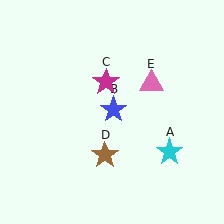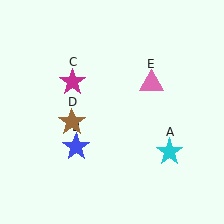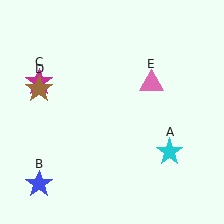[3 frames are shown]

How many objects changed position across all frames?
3 objects changed position: blue star (object B), magenta star (object C), brown star (object D).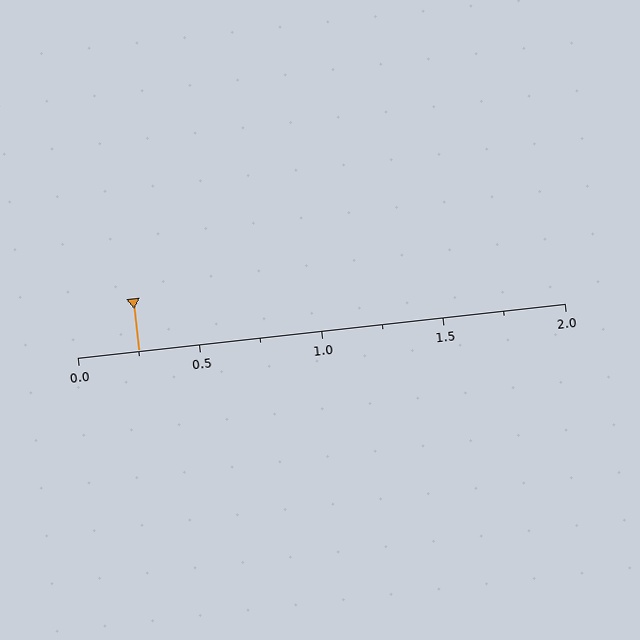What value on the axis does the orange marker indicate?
The marker indicates approximately 0.25.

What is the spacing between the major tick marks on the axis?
The major ticks are spaced 0.5 apart.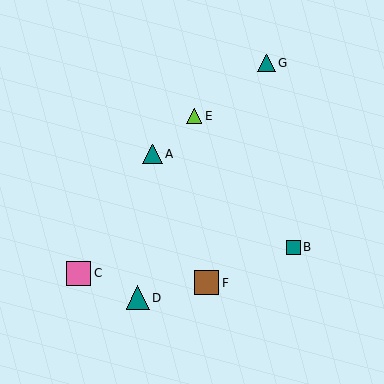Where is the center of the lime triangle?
The center of the lime triangle is at (194, 116).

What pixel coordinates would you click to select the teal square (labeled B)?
Click at (293, 247) to select the teal square B.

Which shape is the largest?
The pink square (labeled C) is the largest.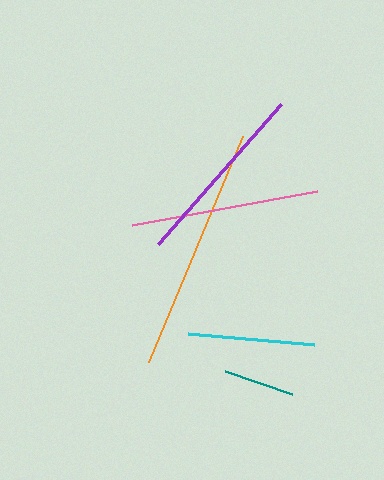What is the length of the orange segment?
The orange segment is approximately 245 pixels long.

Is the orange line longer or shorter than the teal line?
The orange line is longer than the teal line.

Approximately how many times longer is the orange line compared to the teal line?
The orange line is approximately 3.4 times the length of the teal line.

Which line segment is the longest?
The orange line is the longest at approximately 245 pixels.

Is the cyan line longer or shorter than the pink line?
The pink line is longer than the cyan line.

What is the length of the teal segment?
The teal segment is approximately 71 pixels long.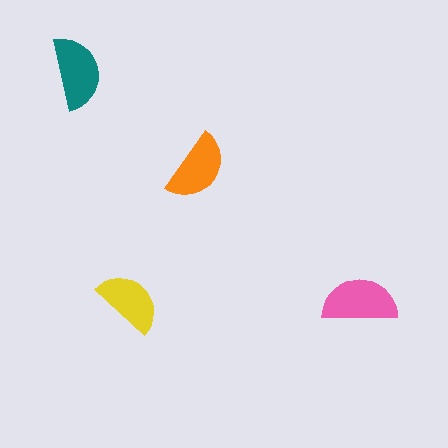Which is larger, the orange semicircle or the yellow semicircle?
The orange one.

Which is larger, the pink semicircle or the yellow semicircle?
The pink one.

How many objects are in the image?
There are 4 objects in the image.